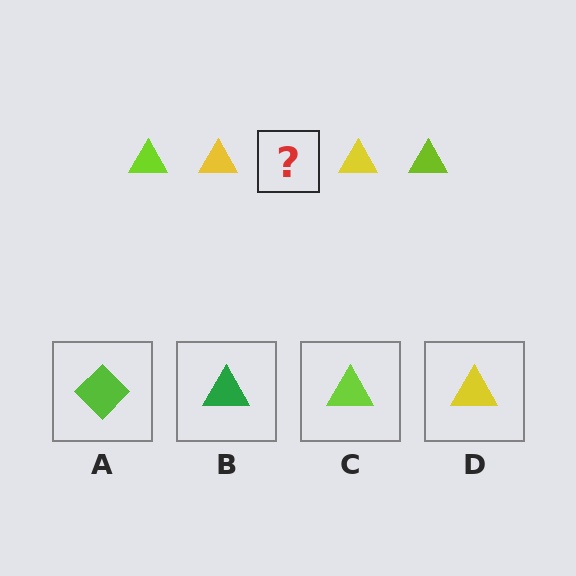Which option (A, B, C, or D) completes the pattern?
C.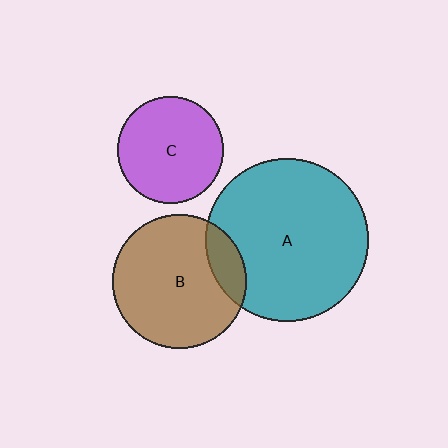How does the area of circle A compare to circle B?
Approximately 1.5 times.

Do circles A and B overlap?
Yes.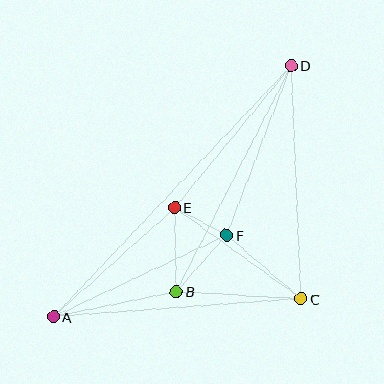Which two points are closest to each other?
Points E and F are closest to each other.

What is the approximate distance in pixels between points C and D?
The distance between C and D is approximately 234 pixels.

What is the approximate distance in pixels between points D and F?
The distance between D and F is approximately 182 pixels.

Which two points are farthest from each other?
Points A and D are farthest from each other.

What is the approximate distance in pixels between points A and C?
The distance between A and C is approximately 248 pixels.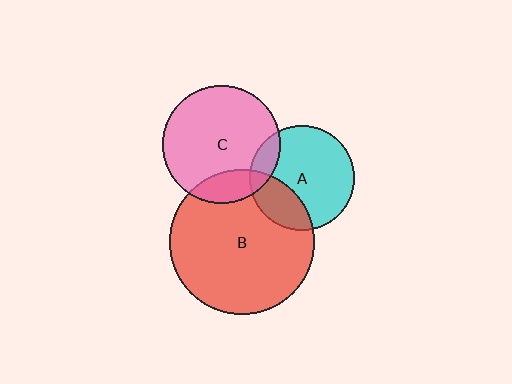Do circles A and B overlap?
Yes.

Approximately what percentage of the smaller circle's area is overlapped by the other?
Approximately 25%.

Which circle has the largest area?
Circle B (red).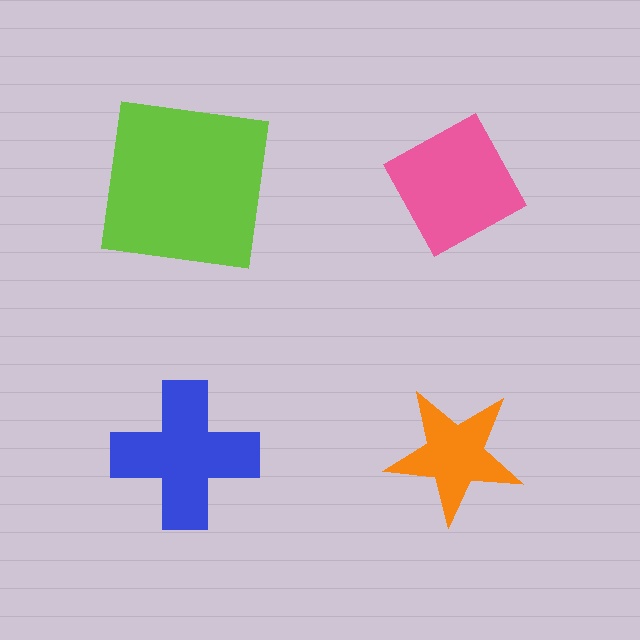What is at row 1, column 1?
A lime square.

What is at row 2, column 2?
An orange star.